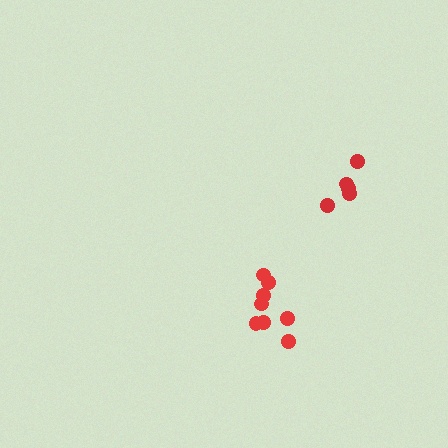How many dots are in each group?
Group 1: 5 dots, Group 2: 8 dots (13 total).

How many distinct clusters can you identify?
There are 2 distinct clusters.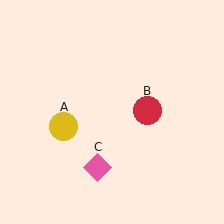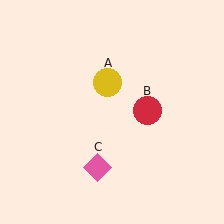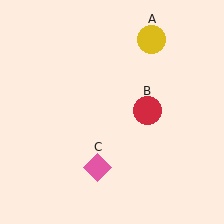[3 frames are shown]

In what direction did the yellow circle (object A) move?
The yellow circle (object A) moved up and to the right.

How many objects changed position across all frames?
1 object changed position: yellow circle (object A).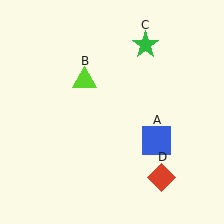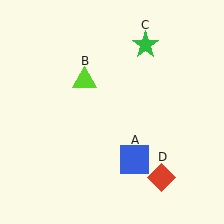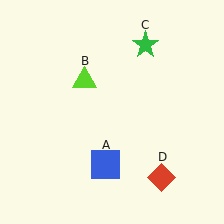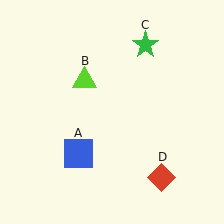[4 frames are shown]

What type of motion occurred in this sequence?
The blue square (object A) rotated clockwise around the center of the scene.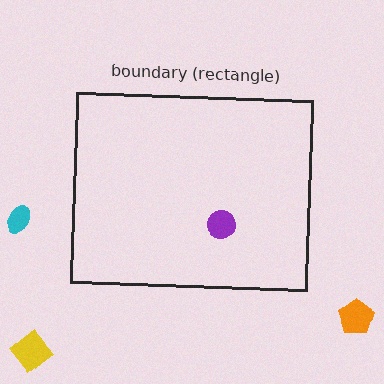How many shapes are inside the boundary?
1 inside, 3 outside.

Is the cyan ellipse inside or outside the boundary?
Outside.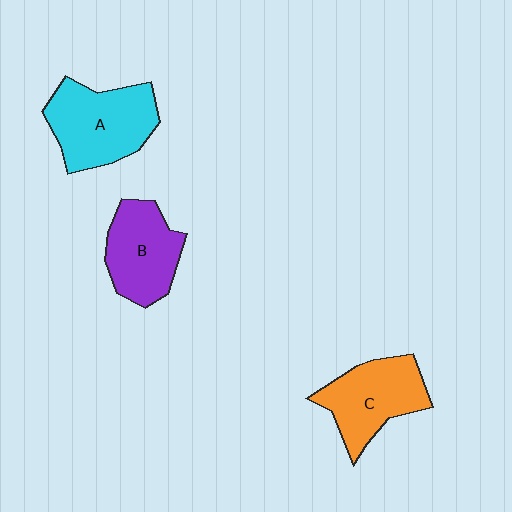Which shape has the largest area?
Shape A (cyan).